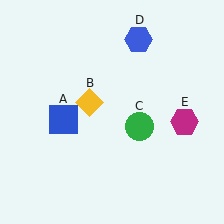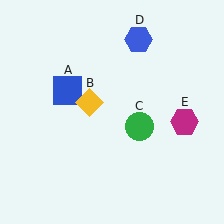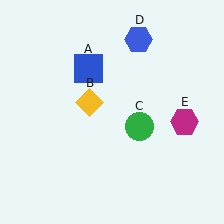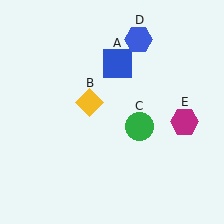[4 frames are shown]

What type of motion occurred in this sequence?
The blue square (object A) rotated clockwise around the center of the scene.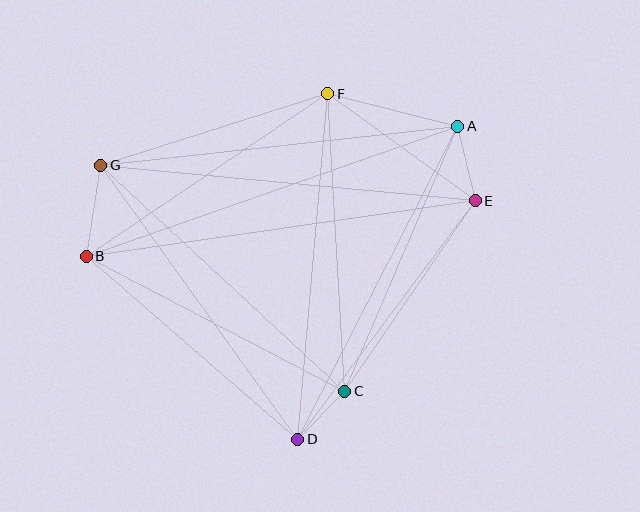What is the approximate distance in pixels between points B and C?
The distance between B and C is approximately 292 pixels.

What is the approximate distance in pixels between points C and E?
The distance between C and E is approximately 231 pixels.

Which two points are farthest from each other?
Points A and B are farthest from each other.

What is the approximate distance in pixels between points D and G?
The distance between D and G is approximately 337 pixels.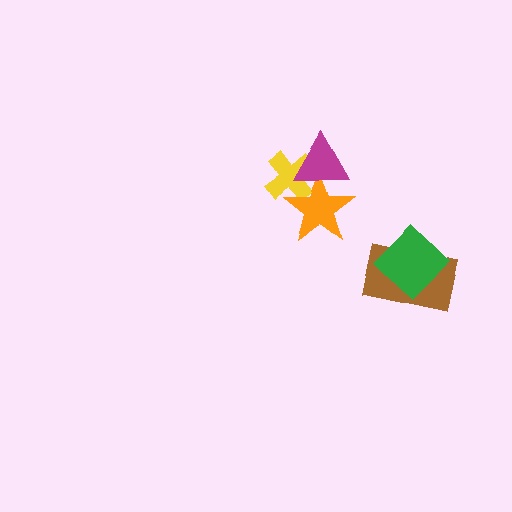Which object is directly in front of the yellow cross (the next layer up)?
The orange star is directly in front of the yellow cross.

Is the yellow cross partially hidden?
Yes, it is partially covered by another shape.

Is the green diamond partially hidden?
No, no other shape covers it.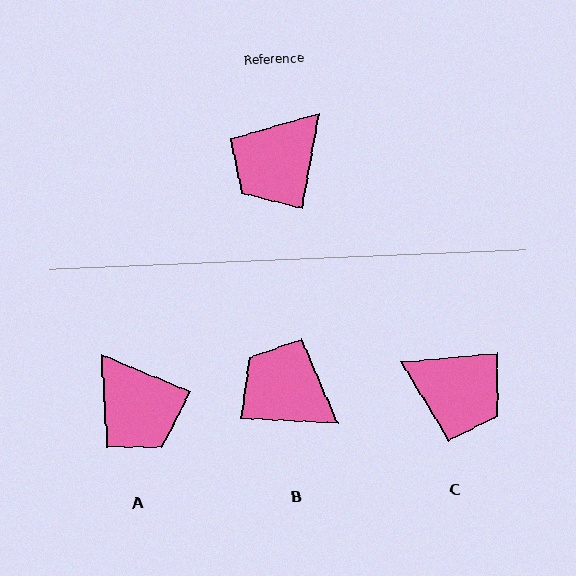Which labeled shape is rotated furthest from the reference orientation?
C, about 105 degrees away.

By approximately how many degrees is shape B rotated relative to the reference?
Approximately 83 degrees clockwise.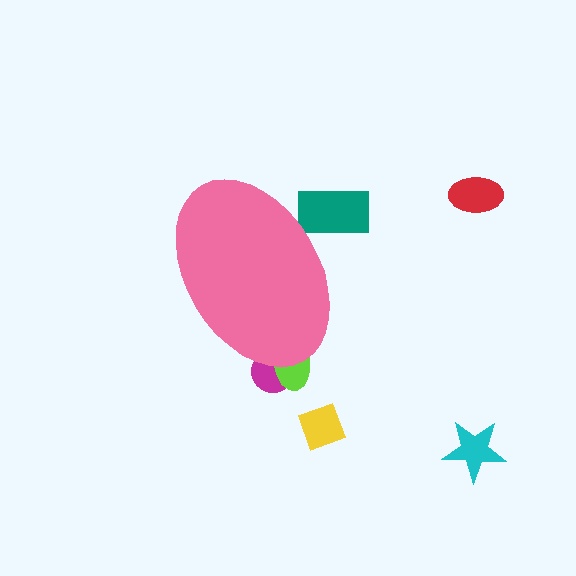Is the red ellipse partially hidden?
No, the red ellipse is fully visible.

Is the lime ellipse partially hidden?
Yes, the lime ellipse is partially hidden behind the pink ellipse.